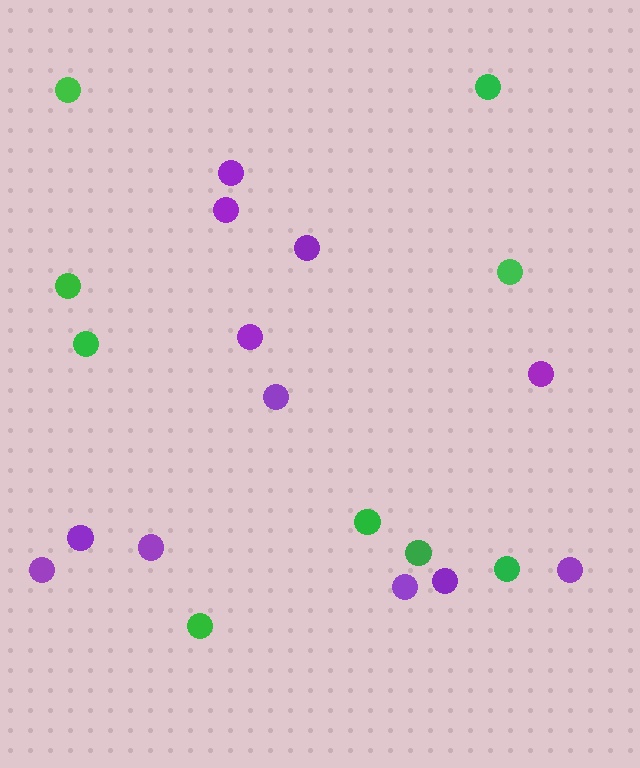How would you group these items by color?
There are 2 groups: one group of green circles (9) and one group of purple circles (12).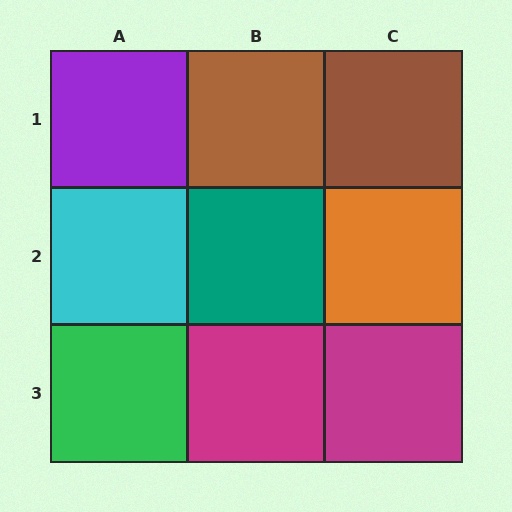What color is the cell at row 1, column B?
Brown.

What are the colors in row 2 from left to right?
Cyan, teal, orange.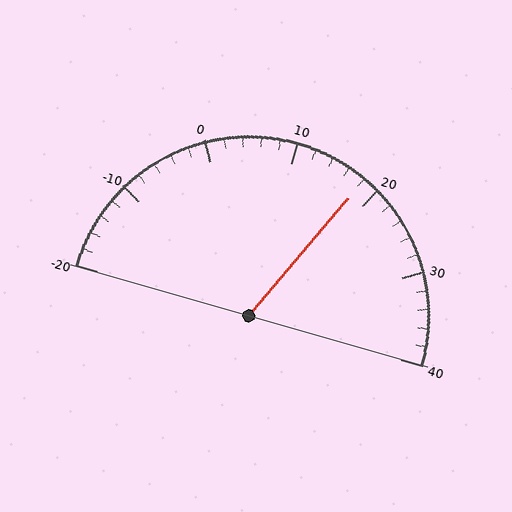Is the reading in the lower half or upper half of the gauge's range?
The reading is in the upper half of the range (-20 to 40).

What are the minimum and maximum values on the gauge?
The gauge ranges from -20 to 40.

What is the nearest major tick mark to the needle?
The nearest major tick mark is 20.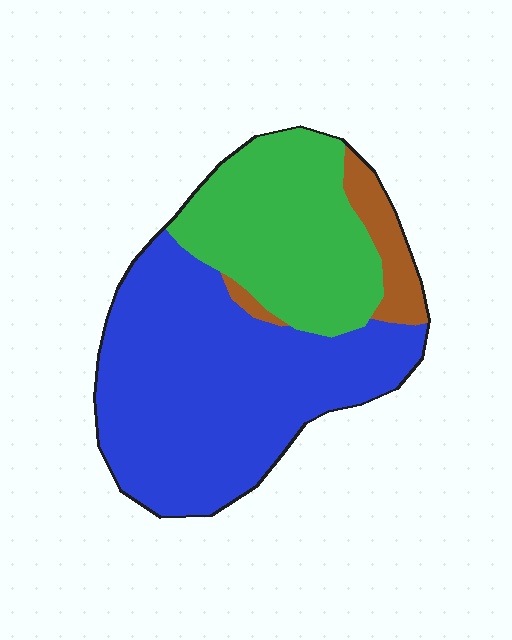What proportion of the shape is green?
Green covers 33% of the shape.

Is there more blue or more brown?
Blue.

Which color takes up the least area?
Brown, at roughly 10%.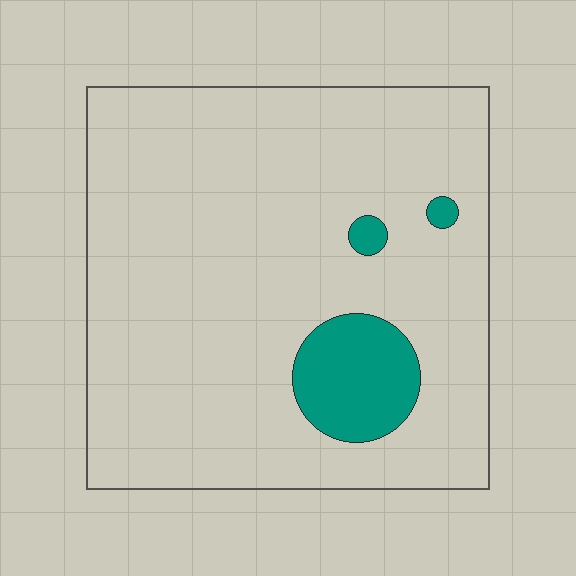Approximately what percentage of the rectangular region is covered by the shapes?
Approximately 10%.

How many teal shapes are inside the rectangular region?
3.